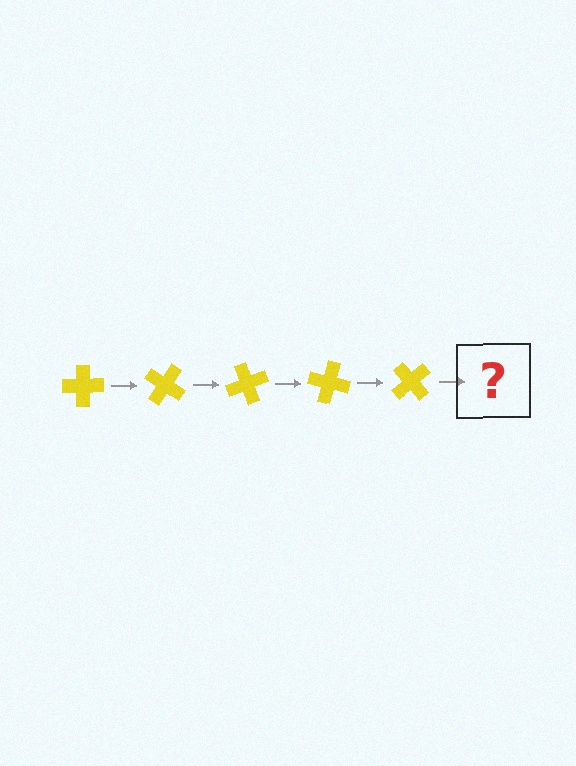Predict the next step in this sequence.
The next step is a yellow cross rotated 175 degrees.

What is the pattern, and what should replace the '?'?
The pattern is that the cross rotates 35 degrees each step. The '?' should be a yellow cross rotated 175 degrees.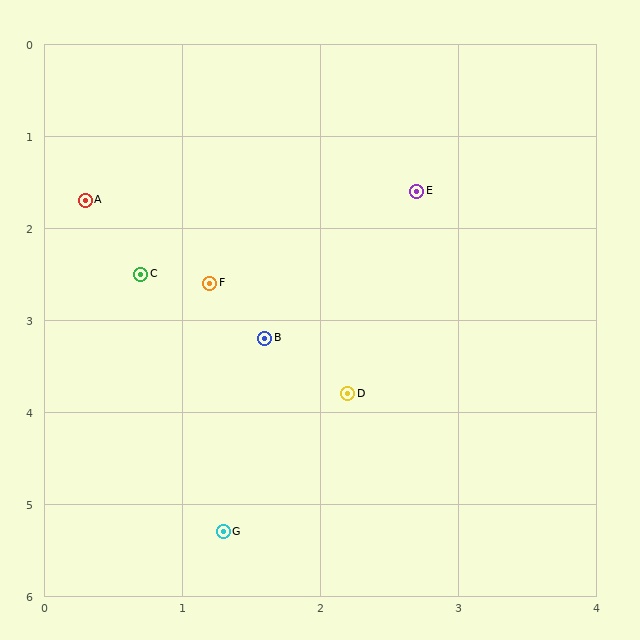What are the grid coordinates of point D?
Point D is at approximately (2.2, 3.8).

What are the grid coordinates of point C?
Point C is at approximately (0.7, 2.5).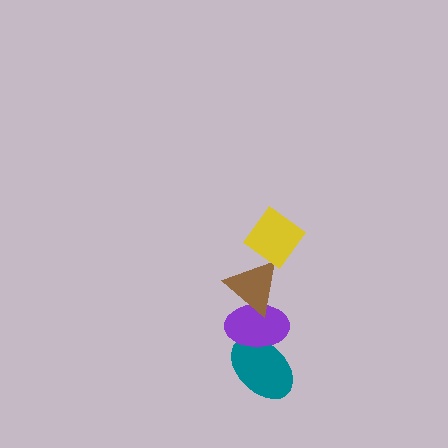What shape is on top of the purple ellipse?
The brown triangle is on top of the purple ellipse.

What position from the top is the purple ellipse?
The purple ellipse is 3rd from the top.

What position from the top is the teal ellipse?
The teal ellipse is 4th from the top.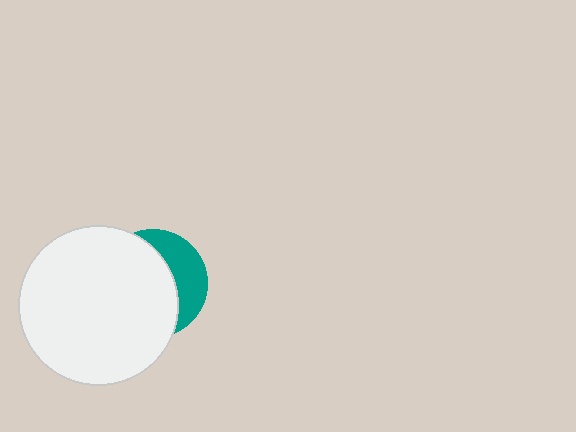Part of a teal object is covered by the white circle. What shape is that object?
It is a circle.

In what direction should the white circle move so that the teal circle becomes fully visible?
The white circle should move left. That is the shortest direction to clear the overlap and leave the teal circle fully visible.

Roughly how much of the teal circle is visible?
A small part of it is visible (roughly 33%).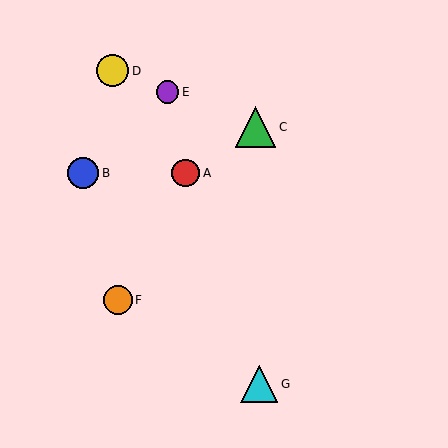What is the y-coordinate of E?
Object E is at y≈92.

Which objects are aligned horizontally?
Objects A, B are aligned horizontally.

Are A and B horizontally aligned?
Yes, both are at y≈173.